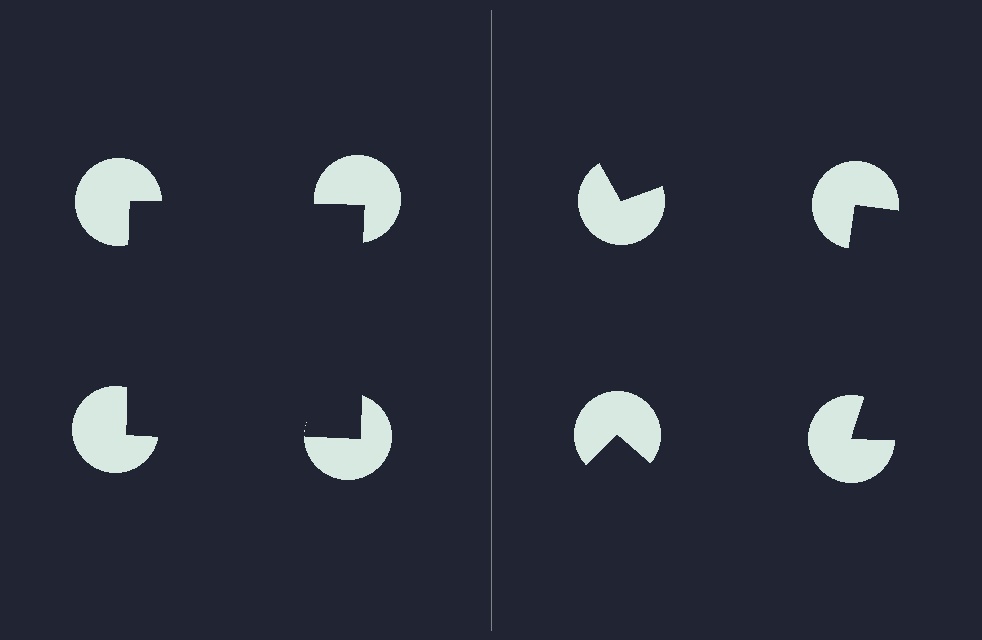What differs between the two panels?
The pac-man discs are positioned identically on both sides; only the wedge orientations differ. On the left they align to a square; on the right they are misaligned.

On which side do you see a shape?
An illusory square appears on the left side. On the right side the wedge cuts are rotated, so no coherent shape forms.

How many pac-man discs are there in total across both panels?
8 — 4 on each side.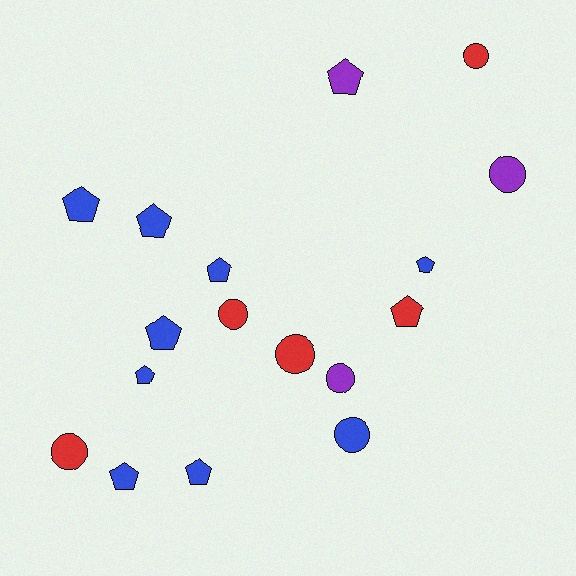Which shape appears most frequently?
Pentagon, with 10 objects.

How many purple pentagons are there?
There is 1 purple pentagon.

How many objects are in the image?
There are 17 objects.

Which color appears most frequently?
Blue, with 9 objects.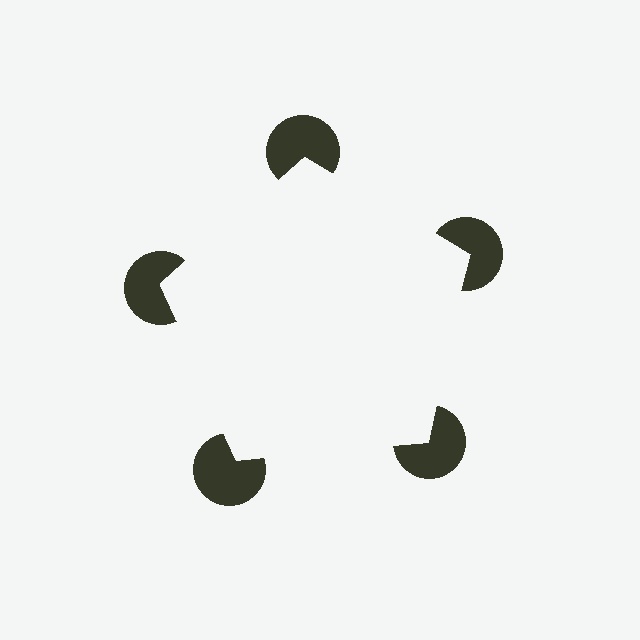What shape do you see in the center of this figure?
An illusory pentagon — its edges are inferred from the aligned wedge cuts in the pac-man discs, not physically drawn.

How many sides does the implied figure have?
5 sides.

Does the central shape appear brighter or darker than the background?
It typically appears slightly brighter than the background, even though no actual brightness change is drawn.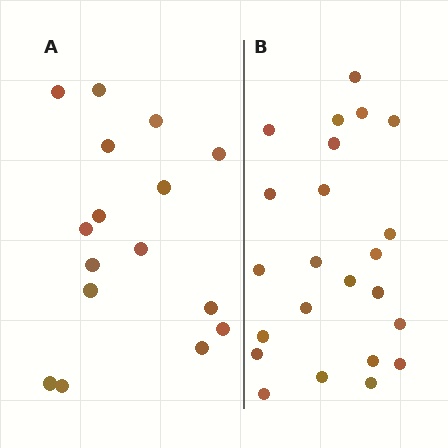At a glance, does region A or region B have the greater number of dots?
Region B (the right region) has more dots.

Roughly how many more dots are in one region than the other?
Region B has roughly 8 or so more dots than region A.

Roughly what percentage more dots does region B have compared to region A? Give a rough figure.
About 45% more.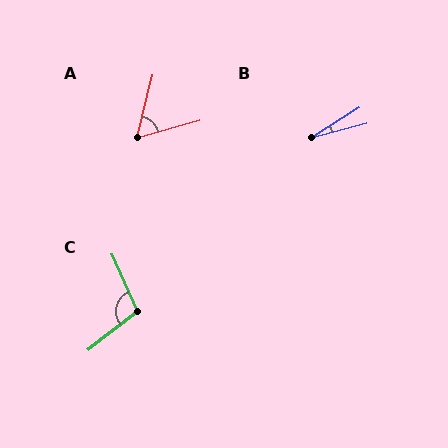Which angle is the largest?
C, at approximately 104 degrees.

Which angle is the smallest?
B, at approximately 17 degrees.